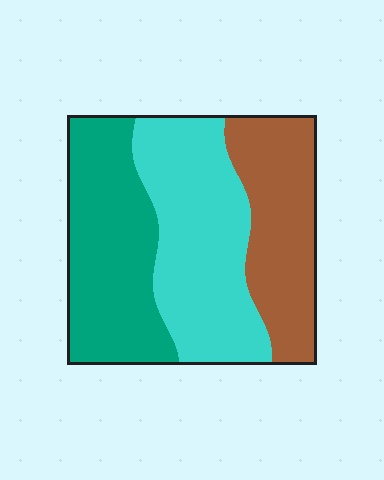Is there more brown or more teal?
Teal.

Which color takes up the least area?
Brown, at roughly 30%.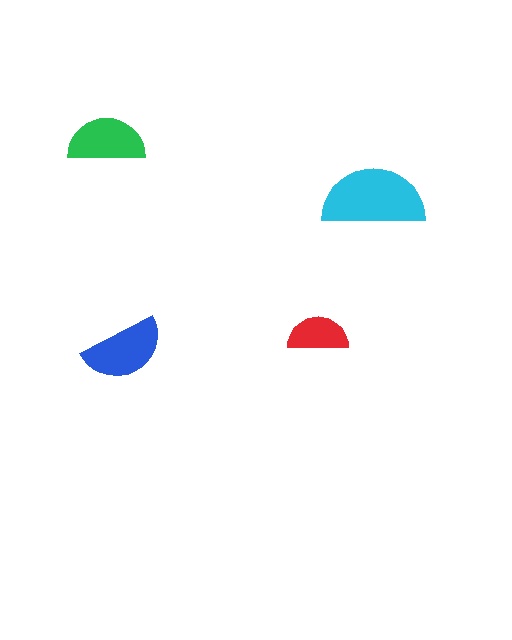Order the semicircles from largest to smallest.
the cyan one, the blue one, the green one, the red one.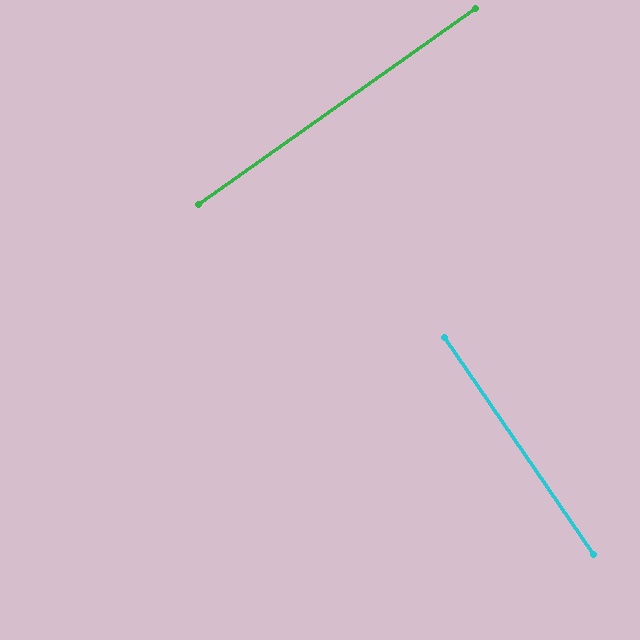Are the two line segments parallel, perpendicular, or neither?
Perpendicular — they meet at approximately 89°.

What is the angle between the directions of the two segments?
Approximately 89 degrees.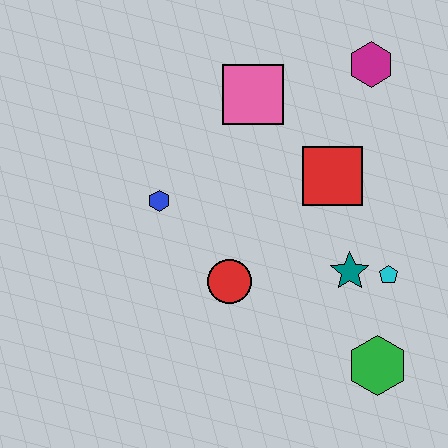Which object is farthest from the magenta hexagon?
The green hexagon is farthest from the magenta hexagon.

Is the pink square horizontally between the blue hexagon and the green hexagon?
Yes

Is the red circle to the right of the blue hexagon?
Yes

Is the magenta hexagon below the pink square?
No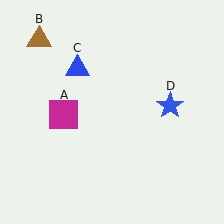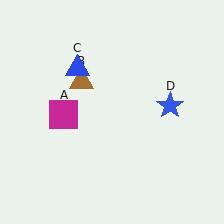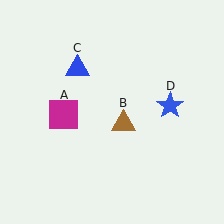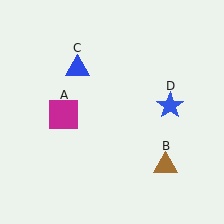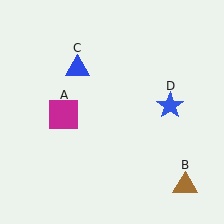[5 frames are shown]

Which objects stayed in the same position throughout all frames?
Magenta square (object A) and blue triangle (object C) and blue star (object D) remained stationary.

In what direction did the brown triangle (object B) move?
The brown triangle (object B) moved down and to the right.